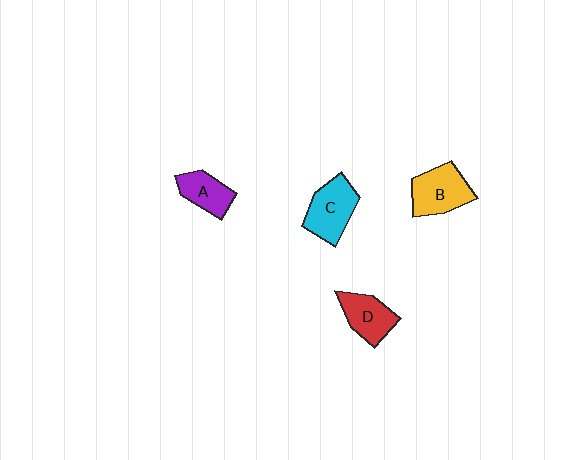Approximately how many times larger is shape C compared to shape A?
Approximately 1.4 times.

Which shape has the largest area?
Shape B (yellow).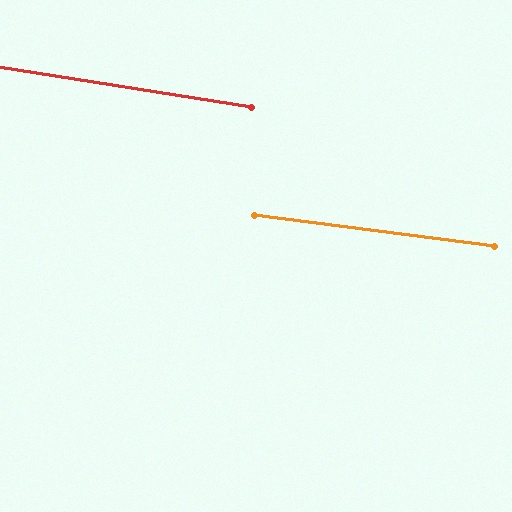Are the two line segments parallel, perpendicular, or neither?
Parallel — their directions differ by only 1.6°.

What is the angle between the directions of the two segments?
Approximately 2 degrees.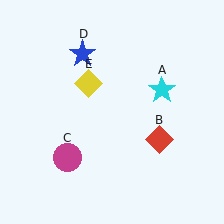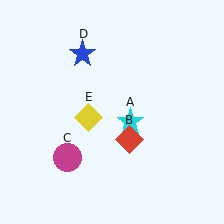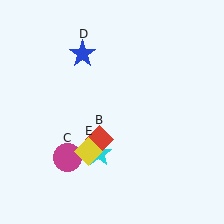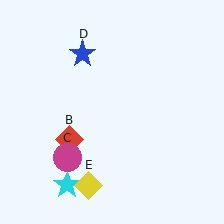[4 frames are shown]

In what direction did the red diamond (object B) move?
The red diamond (object B) moved left.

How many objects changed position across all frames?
3 objects changed position: cyan star (object A), red diamond (object B), yellow diamond (object E).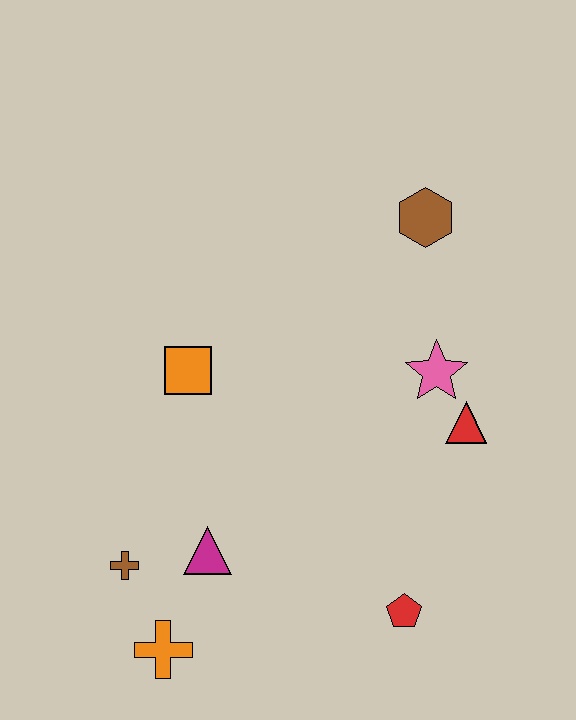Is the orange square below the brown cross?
No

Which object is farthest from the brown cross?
The brown hexagon is farthest from the brown cross.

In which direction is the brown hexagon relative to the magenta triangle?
The brown hexagon is above the magenta triangle.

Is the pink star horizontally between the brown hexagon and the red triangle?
Yes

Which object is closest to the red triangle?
The pink star is closest to the red triangle.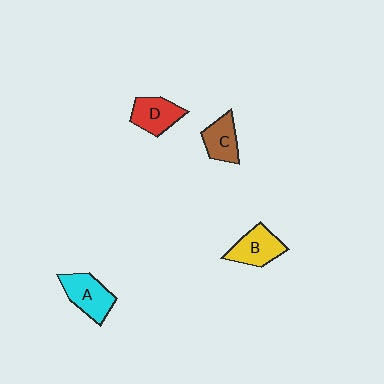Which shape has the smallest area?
Shape C (brown).